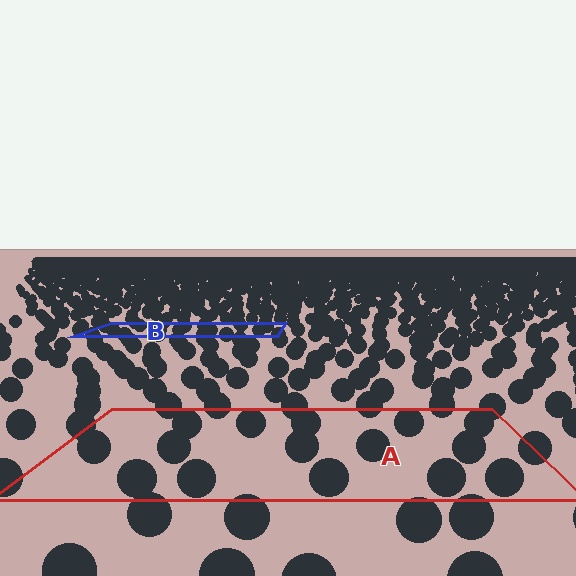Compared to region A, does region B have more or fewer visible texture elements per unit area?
Region B has more texture elements per unit area — they are packed more densely because it is farther away.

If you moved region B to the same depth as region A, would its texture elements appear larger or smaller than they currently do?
They would appear larger. At a closer depth, the same texture elements are projected at a bigger on-screen size.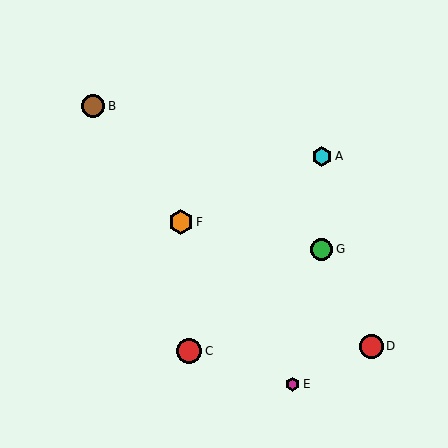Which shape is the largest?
The red circle (labeled C) is the largest.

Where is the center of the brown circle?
The center of the brown circle is at (93, 106).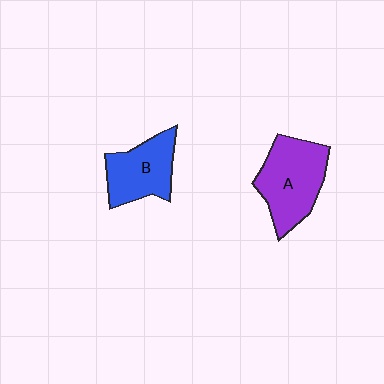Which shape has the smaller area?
Shape B (blue).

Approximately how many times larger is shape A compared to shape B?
Approximately 1.3 times.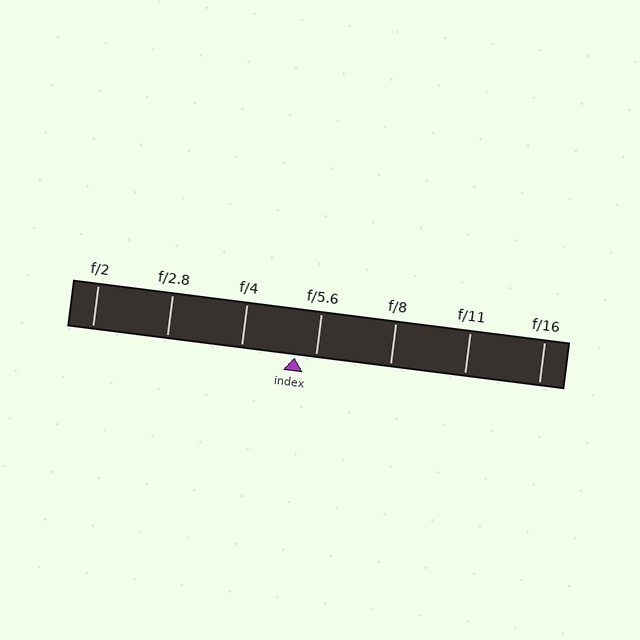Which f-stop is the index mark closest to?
The index mark is closest to f/5.6.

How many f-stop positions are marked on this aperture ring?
There are 7 f-stop positions marked.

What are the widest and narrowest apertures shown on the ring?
The widest aperture shown is f/2 and the narrowest is f/16.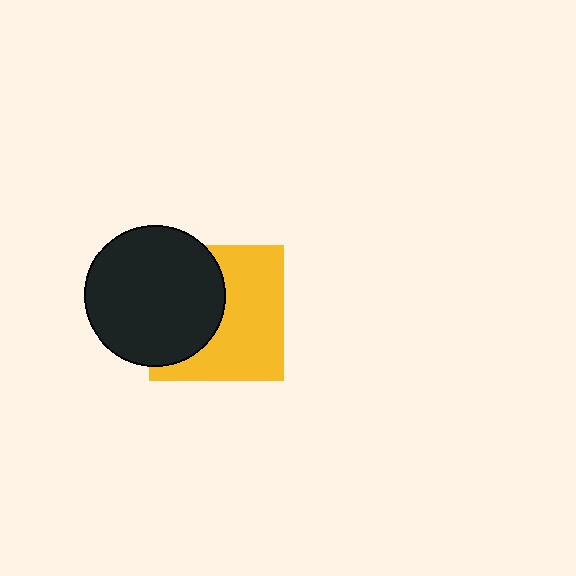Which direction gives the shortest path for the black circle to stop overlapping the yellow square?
Moving left gives the shortest separation.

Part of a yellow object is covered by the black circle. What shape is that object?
It is a square.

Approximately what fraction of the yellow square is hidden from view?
Roughly 43% of the yellow square is hidden behind the black circle.